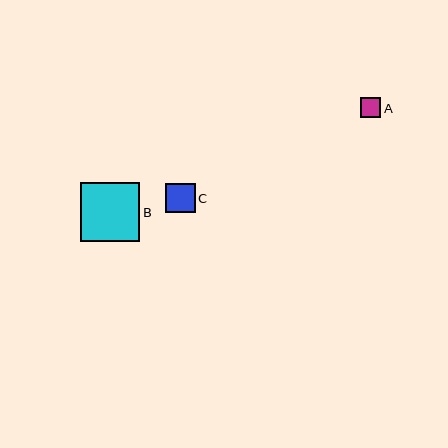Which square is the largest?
Square B is the largest with a size of approximately 60 pixels.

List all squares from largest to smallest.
From largest to smallest: B, C, A.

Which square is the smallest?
Square A is the smallest with a size of approximately 21 pixels.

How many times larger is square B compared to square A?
Square B is approximately 2.9 times the size of square A.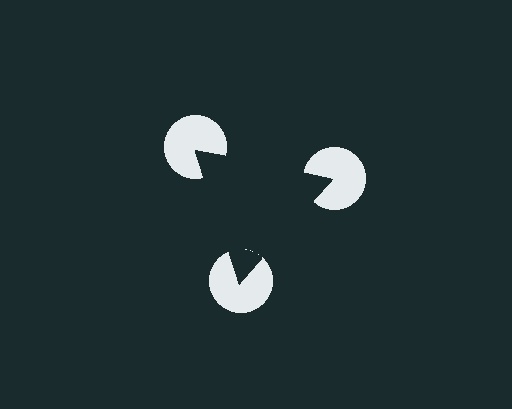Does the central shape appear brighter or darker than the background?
It typically appears slightly darker than the background, even though no actual brightness change is drawn.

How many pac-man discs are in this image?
There are 3 — one at each vertex of the illusory triangle.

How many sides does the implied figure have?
3 sides.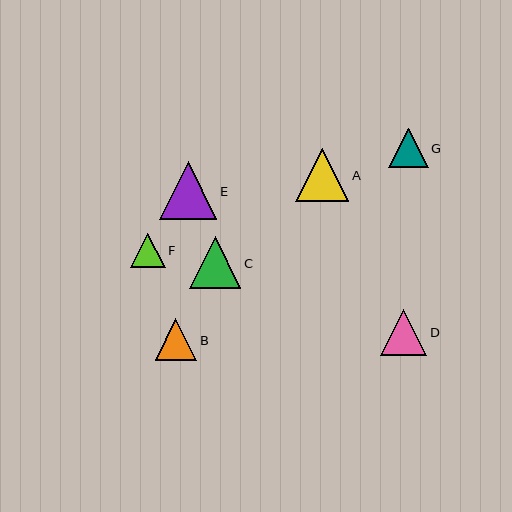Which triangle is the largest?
Triangle E is the largest with a size of approximately 58 pixels.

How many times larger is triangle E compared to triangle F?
Triangle E is approximately 1.7 times the size of triangle F.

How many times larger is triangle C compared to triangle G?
Triangle C is approximately 1.3 times the size of triangle G.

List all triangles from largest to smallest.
From largest to smallest: E, A, C, D, B, G, F.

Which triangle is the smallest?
Triangle F is the smallest with a size of approximately 35 pixels.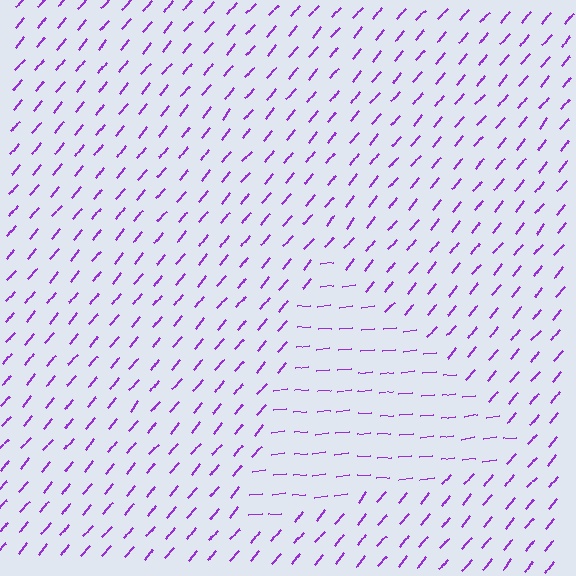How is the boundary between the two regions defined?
The boundary is defined purely by a change in line orientation (approximately 45 degrees difference). All lines are the same color and thickness.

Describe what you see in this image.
The image is filled with small purple line segments. A triangle region in the image has lines oriented differently from the surrounding lines, creating a visible texture boundary.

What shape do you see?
I see a triangle.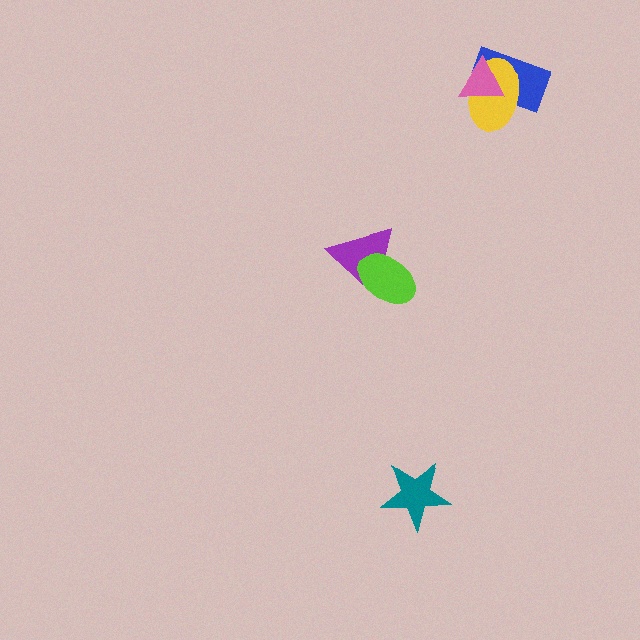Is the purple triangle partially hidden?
Yes, it is partially covered by another shape.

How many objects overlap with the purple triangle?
1 object overlaps with the purple triangle.